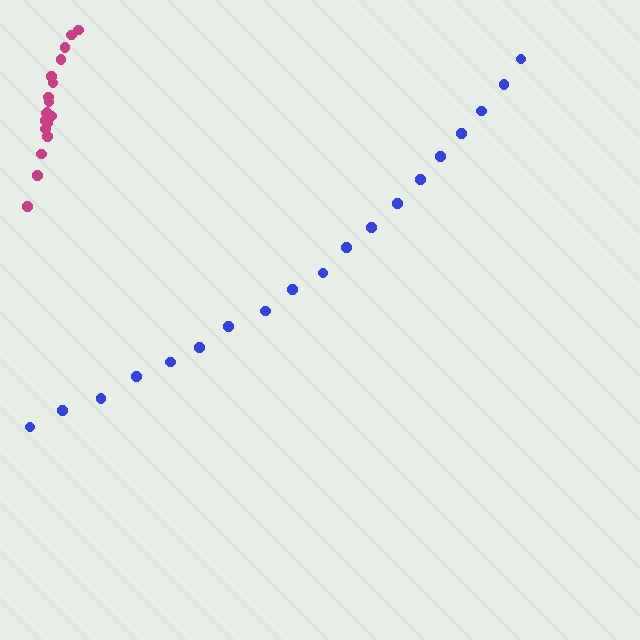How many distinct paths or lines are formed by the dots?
There are 2 distinct paths.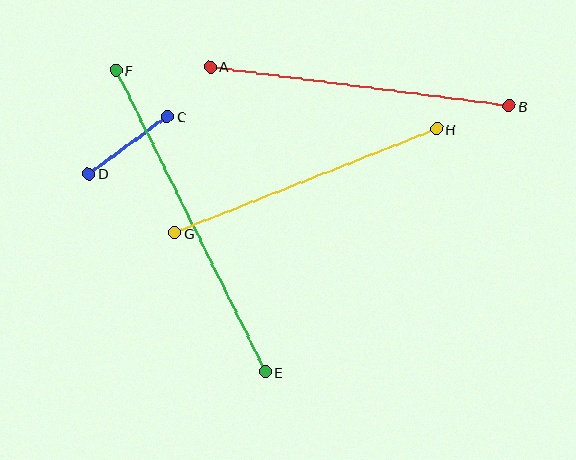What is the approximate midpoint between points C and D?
The midpoint is at approximately (128, 145) pixels.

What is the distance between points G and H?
The distance is approximately 282 pixels.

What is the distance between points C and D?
The distance is approximately 97 pixels.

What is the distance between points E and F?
The distance is approximately 336 pixels.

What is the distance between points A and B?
The distance is approximately 302 pixels.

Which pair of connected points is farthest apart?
Points E and F are farthest apart.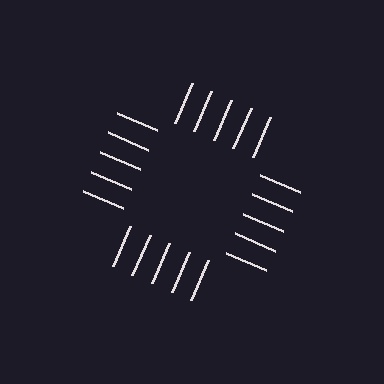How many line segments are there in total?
20 — 5 along each of the 4 edges.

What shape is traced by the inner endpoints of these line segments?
An illusory square — the line segments terminate on its edges but no continuous stroke is drawn.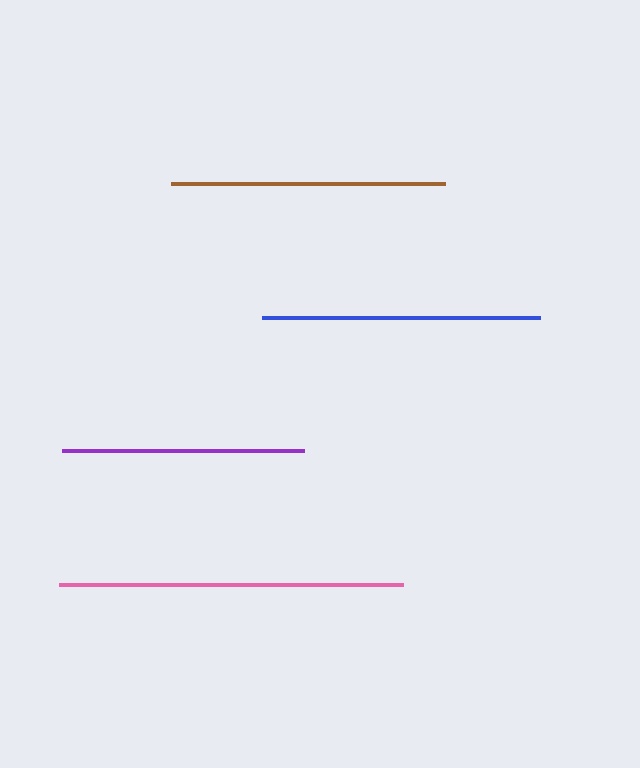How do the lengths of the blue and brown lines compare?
The blue and brown lines are approximately the same length.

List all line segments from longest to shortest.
From longest to shortest: pink, blue, brown, purple.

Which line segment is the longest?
The pink line is the longest at approximately 344 pixels.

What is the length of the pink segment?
The pink segment is approximately 344 pixels long.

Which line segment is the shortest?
The purple line is the shortest at approximately 241 pixels.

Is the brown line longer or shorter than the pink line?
The pink line is longer than the brown line.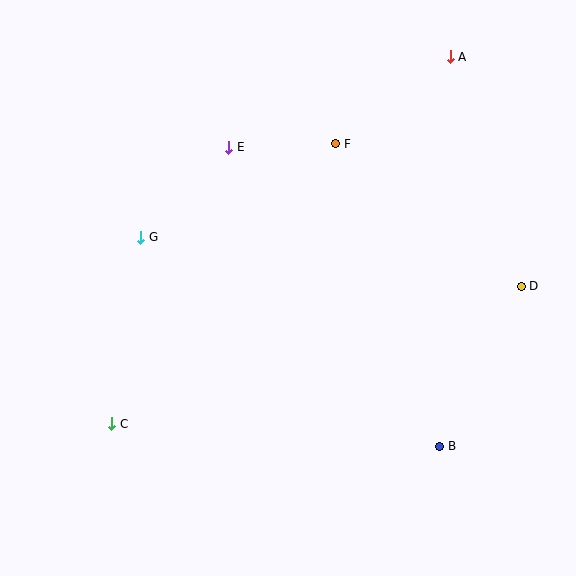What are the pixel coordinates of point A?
Point A is at (450, 57).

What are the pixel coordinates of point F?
Point F is at (336, 144).